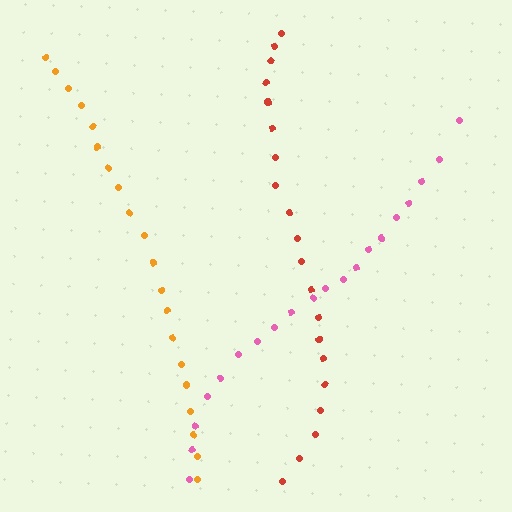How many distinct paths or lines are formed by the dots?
There are 3 distinct paths.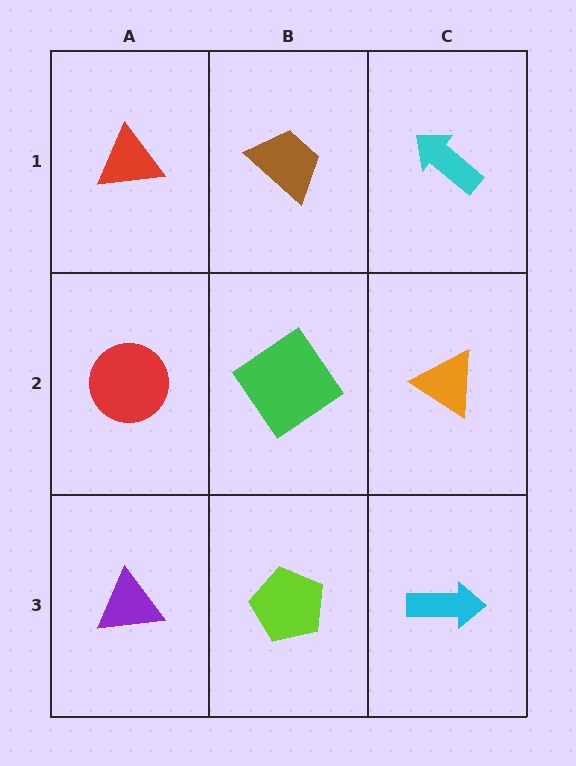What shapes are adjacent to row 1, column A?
A red circle (row 2, column A), a brown trapezoid (row 1, column B).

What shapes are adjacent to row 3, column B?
A green diamond (row 2, column B), a purple triangle (row 3, column A), a cyan arrow (row 3, column C).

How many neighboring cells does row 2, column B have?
4.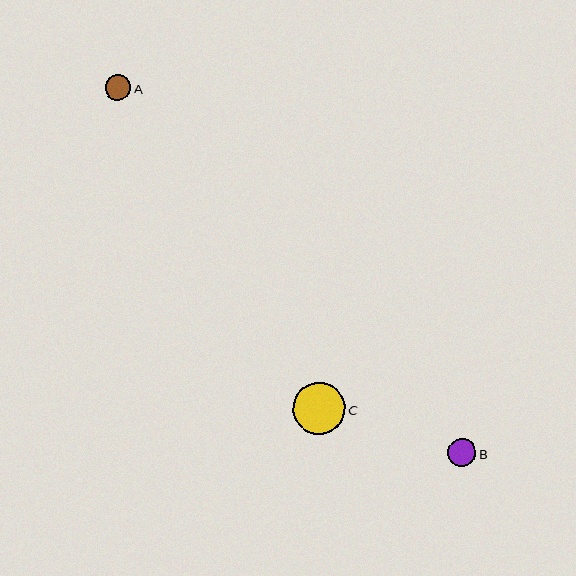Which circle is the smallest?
Circle A is the smallest with a size of approximately 26 pixels.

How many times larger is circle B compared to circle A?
Circle B is approximately 1.1 times the size of circle A.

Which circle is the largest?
Circle C is the largest with a size of approximately 52 pixels.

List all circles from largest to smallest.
From largest to smallest: C, B, A.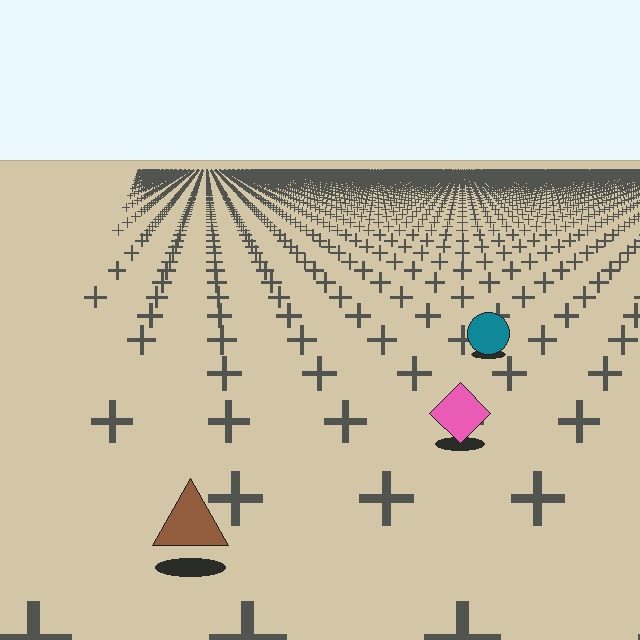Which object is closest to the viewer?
The brown triangle is closest. The texture marks near it are larger and more spread out.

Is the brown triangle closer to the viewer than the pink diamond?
Yes. The brown triangle is closer — you can tell from the texture gradient: the ground texture is coarser near it.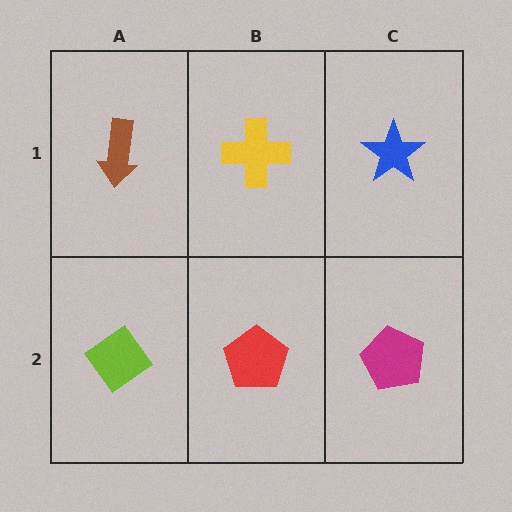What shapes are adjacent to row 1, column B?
A red pentagon (row 2, column B), a brown arrow (row 1, column A), a blue star (row 1, column C).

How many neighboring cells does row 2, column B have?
3.